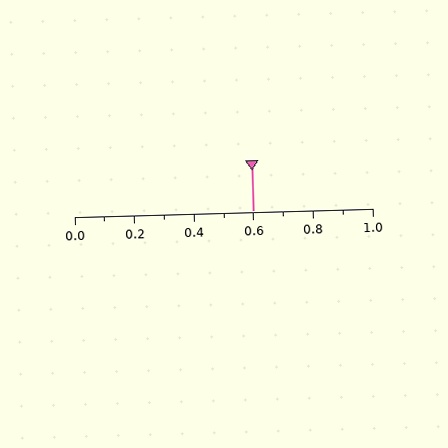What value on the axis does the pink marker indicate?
The marker indicates approximately 0.6.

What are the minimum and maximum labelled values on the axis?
The axis runs from 0.0 to 1.0.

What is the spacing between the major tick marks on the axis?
The major ticks are spaced 0.2 apart.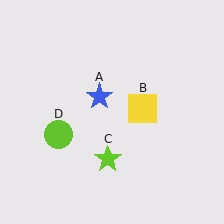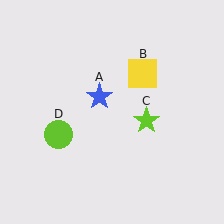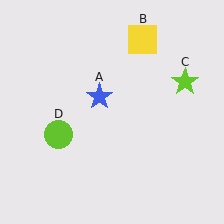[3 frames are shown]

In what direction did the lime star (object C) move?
The lime star (object C) moved up and to the right.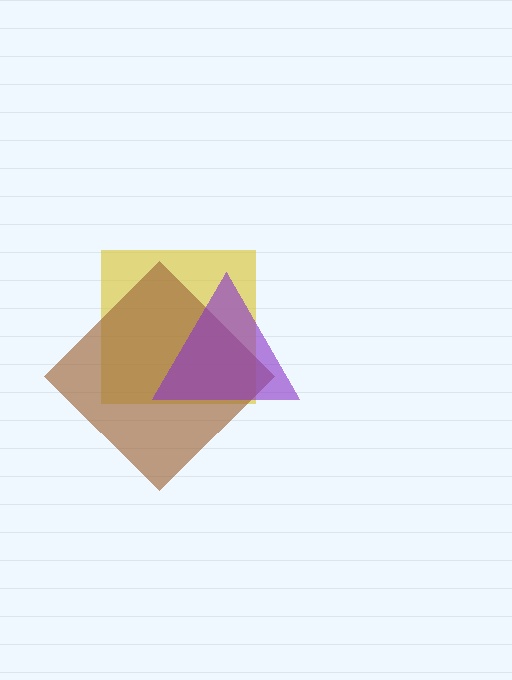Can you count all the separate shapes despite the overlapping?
Yes, there are 3 separate shapes.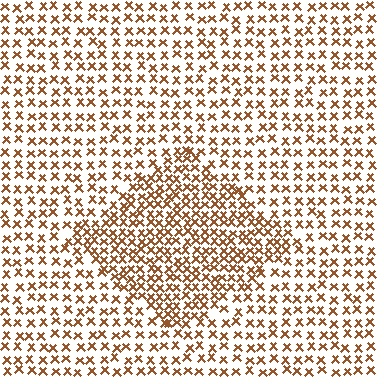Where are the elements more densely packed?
The elements are more densely packed inside the diamond boundary.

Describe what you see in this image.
The image contains small brown elements arranged at two different densities. A diamond-shaped region is visible where the elements are more densely packed than the surrounding area.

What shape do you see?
I see a diamond.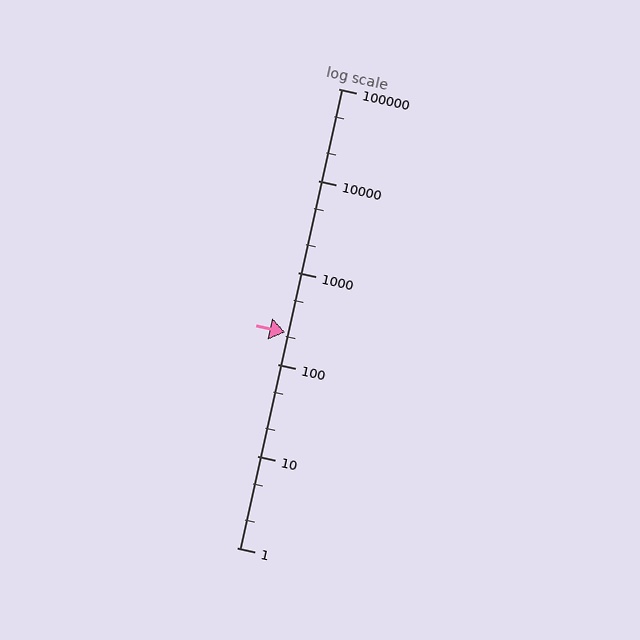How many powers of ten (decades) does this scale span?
The scale spans 5 decades, from 1 to 100000.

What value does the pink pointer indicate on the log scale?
The pointer indicates approximately 220.